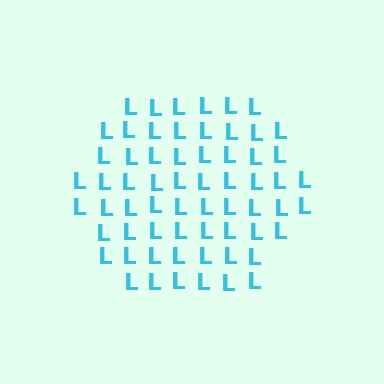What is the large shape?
The large shape is a hexagon.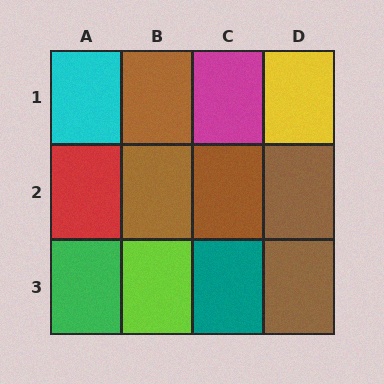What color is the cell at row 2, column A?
Red.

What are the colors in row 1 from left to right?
Cyan, brown, magenta, yellow.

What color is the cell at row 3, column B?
Lime.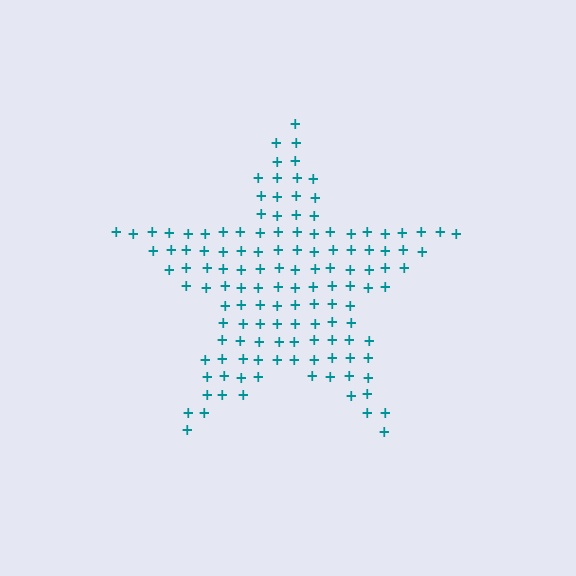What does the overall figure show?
The overall figure shows a star.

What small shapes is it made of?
It is made of small plus signs.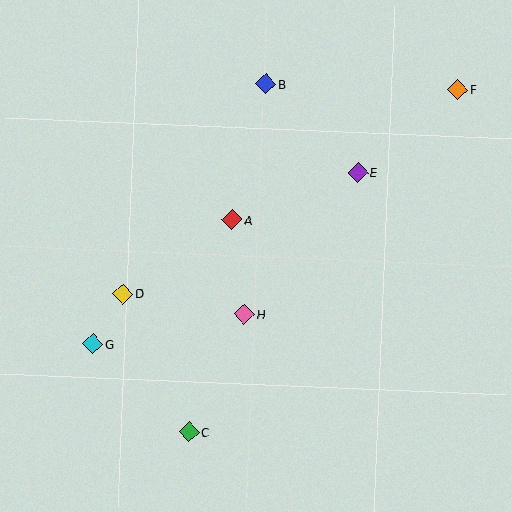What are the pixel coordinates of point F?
Point F is at (458, 89).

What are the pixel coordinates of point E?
Point E is at (358, 172).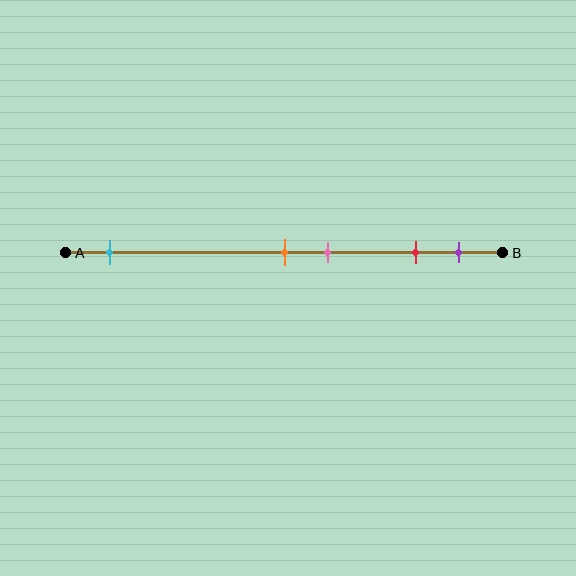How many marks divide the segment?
There are 5 marks dividing the segment.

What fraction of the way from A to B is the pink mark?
The pink mark is approximately 60% (0.6) of the way from A to B.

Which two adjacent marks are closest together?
The orange and pink marks are the closest adjacent pair.